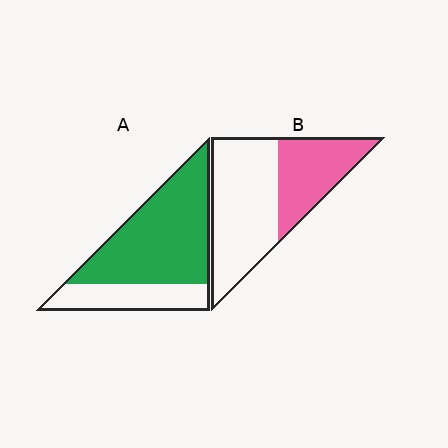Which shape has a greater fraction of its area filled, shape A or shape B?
Shape A.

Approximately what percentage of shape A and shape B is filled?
A is approximately 70% and B is approximately 40%.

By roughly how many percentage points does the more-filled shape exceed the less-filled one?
By roughly 35 percentage points (A over B).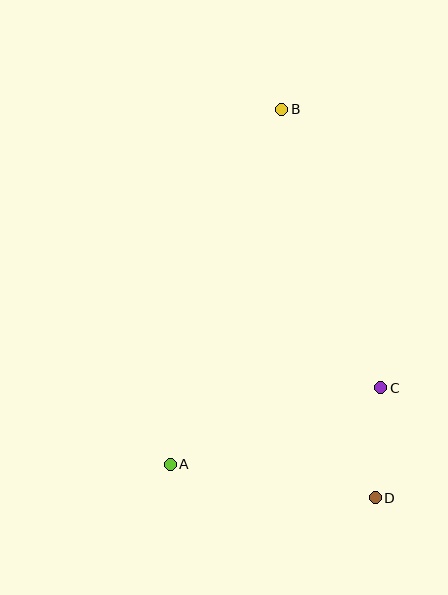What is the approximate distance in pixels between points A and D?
The distance between A and D is approximately 208 pixels.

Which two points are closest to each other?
Points C and D are closest to each other.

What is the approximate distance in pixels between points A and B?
The distance between A and B is approximately 372 pixels.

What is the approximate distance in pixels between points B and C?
The distance between B and C is approximately 296 pixels.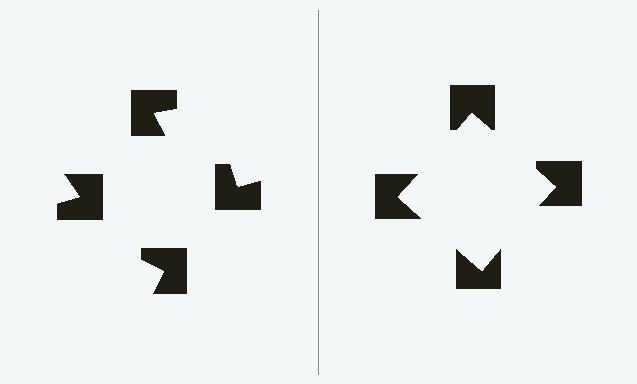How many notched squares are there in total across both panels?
8 — 4 on each side.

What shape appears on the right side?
An illusory square.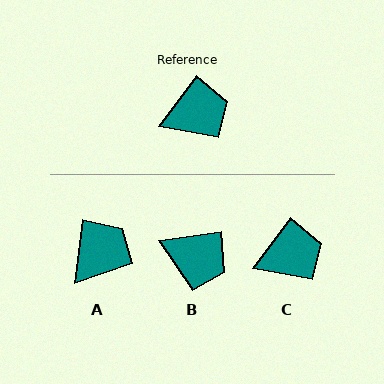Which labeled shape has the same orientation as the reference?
C.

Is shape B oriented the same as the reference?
No, it is off by about 46 degrees.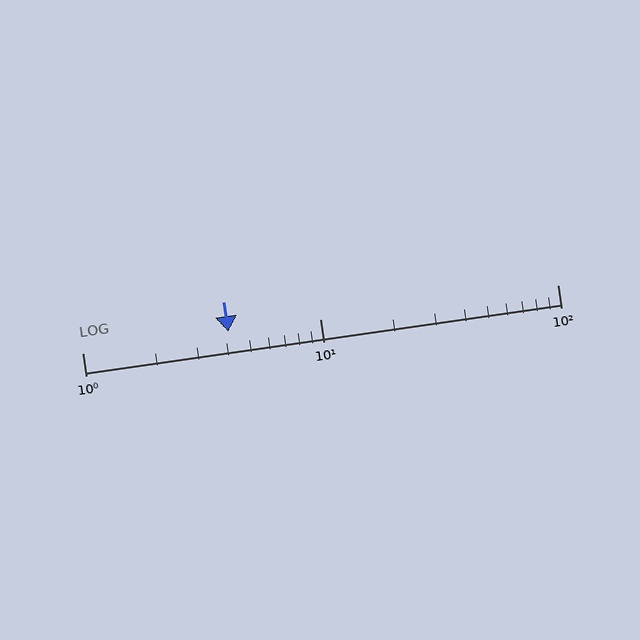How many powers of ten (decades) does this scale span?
The scale spans 2 decades, from 1 to 100.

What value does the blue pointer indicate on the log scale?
The pointer indicates approximately 4.1.